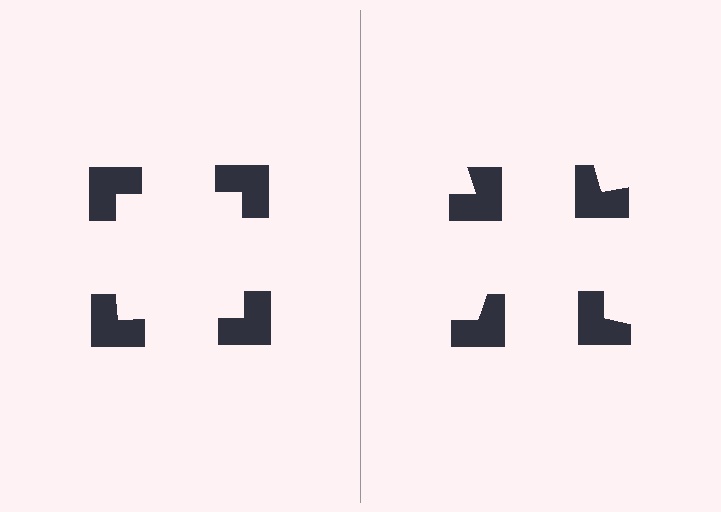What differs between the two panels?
The notched squares are positioned identically on both sides; only the wedge orientations differ. On the left they align to a square; on the right they are misaligned.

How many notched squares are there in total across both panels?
8 — 4 on each side.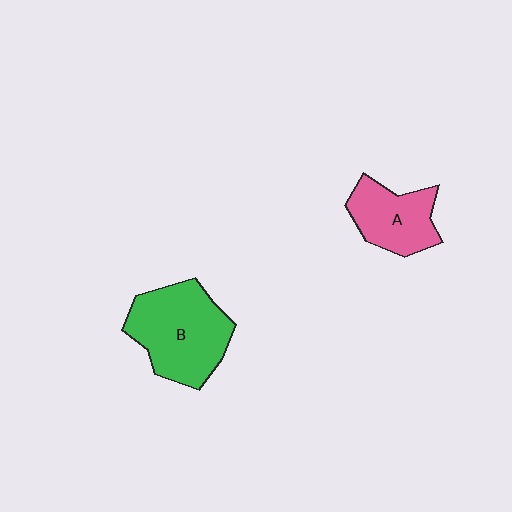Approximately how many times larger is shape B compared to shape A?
Approximately 1.6 times.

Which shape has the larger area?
Shape B (green).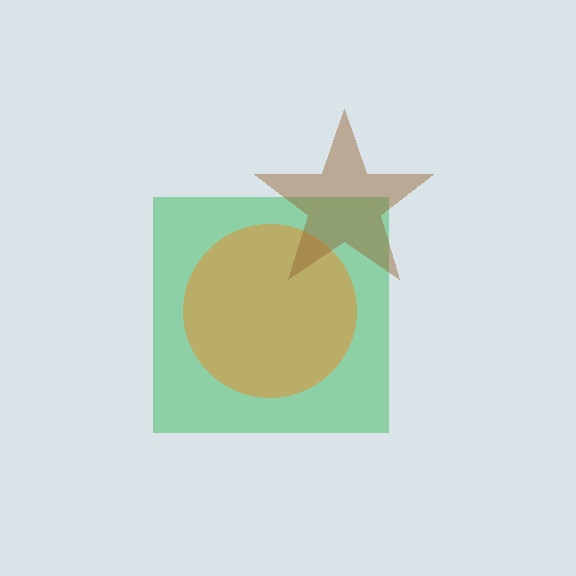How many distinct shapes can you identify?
There are 3 distinct shapes: a green square, an orange circle, a brown star.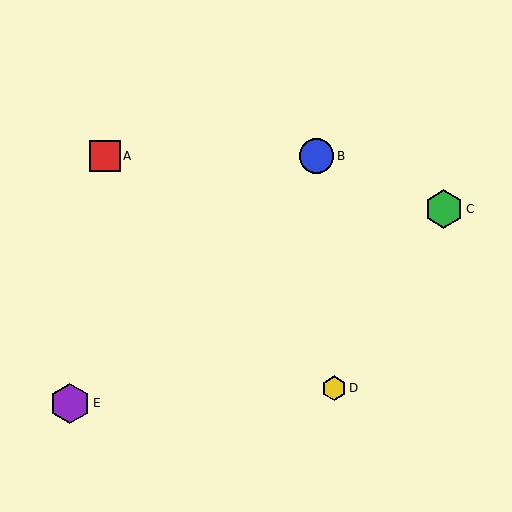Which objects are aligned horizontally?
Objects A, B are aligned horizontally.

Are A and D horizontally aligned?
No, A is at y≈156 and D is at y≈388.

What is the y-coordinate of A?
Object A is at y≈156.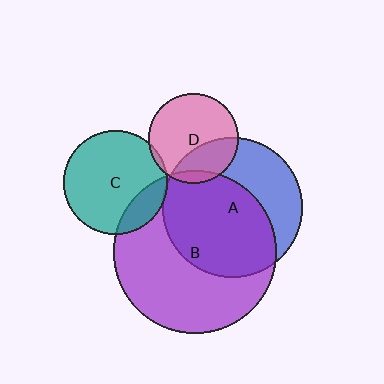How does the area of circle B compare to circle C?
Approximately 2.5 times.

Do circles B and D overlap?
Yes.